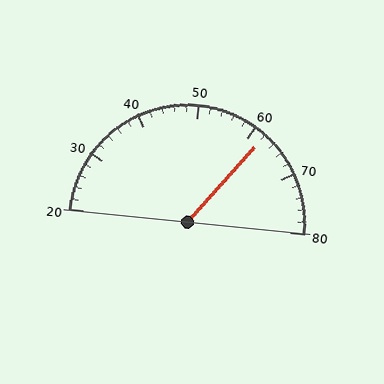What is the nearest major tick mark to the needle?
The nearest major tick mark is 60.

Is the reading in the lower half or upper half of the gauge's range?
The reading is in the upper half of the range (20 to 80).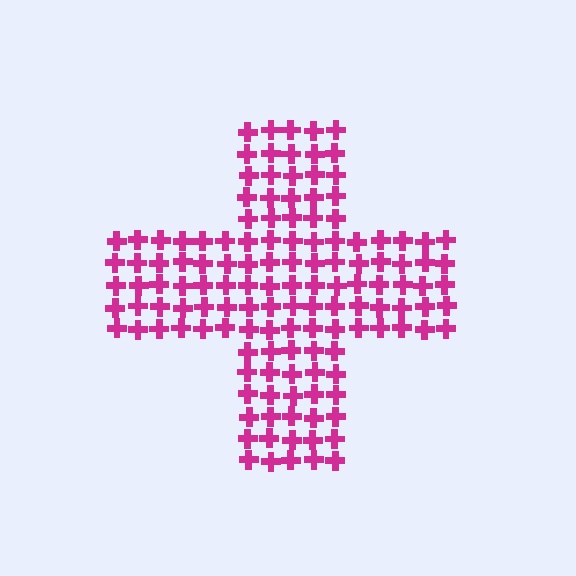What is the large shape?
The large shape is a cross.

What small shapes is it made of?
It is made of small crosses.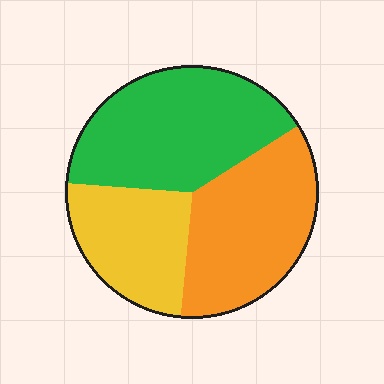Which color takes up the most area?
Green, at roughly 40%.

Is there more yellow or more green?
Green.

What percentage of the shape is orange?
Orange takes up about one third (1/3) of the shape.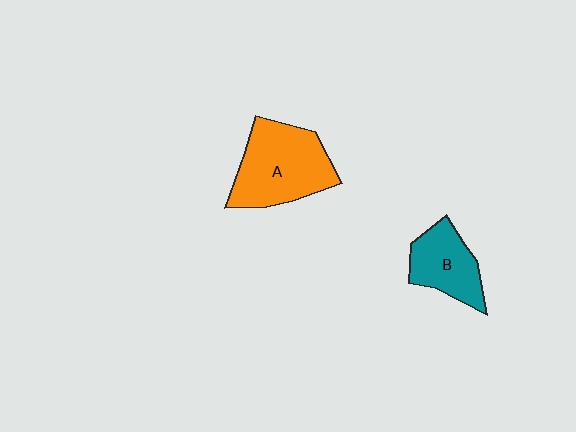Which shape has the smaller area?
Shape B (teal).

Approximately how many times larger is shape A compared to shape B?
Approximately 1.6 times.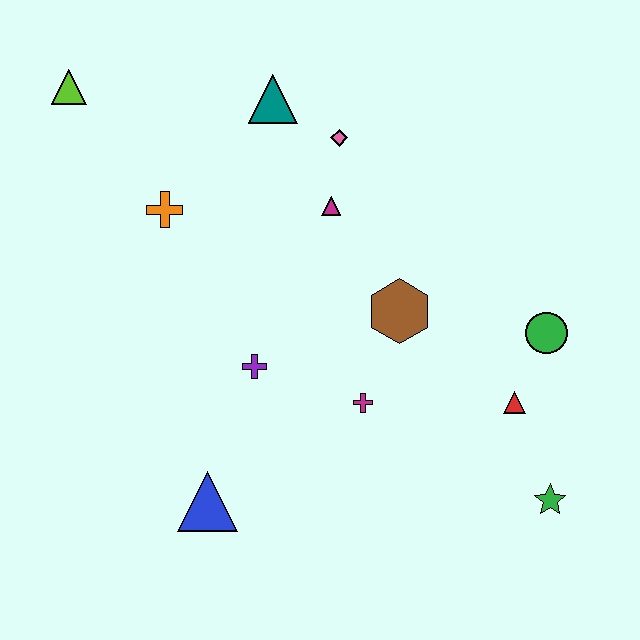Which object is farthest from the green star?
The lime triangle is farthest from the green star.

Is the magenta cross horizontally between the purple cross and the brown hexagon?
Yes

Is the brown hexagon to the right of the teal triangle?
Yes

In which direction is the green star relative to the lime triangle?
The green star is to the right of the lime triangle.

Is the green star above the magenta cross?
No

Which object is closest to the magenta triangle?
The pink diamond is closest to the magenta triangle.